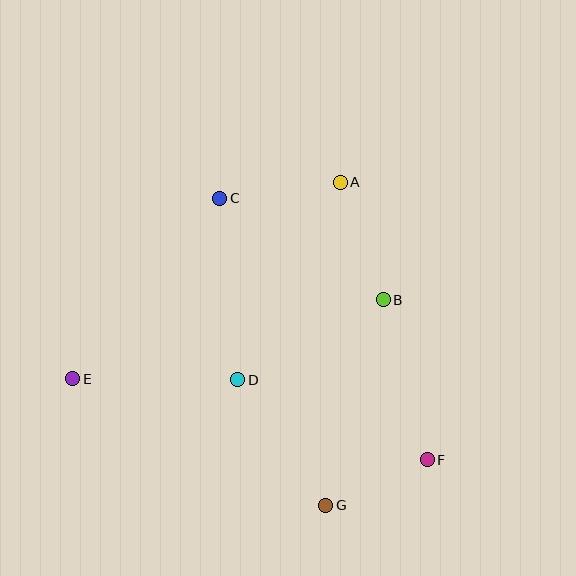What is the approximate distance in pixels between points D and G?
The distance between D and G is approximately 153 pixels.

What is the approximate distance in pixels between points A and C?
The distance between A and C is approximately 121 pixels.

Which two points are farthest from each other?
Points E and F are farthest from each other.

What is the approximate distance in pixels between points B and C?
The distance between B and C is approximately 192 pixels.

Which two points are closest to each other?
Points F and G are closest to each other.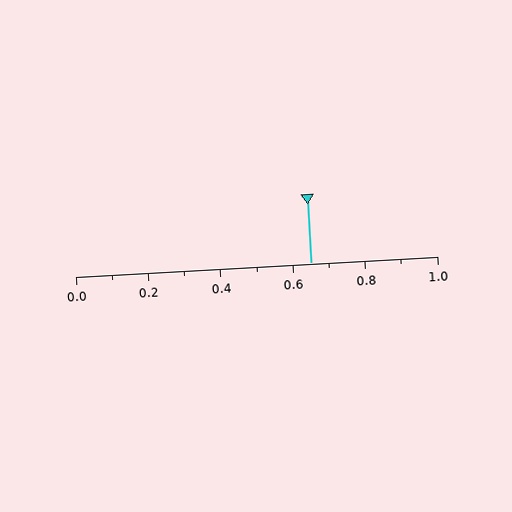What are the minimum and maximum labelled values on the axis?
The axis runs from 0.0 to 1.0.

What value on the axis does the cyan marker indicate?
The marker indicates approximately 0.65.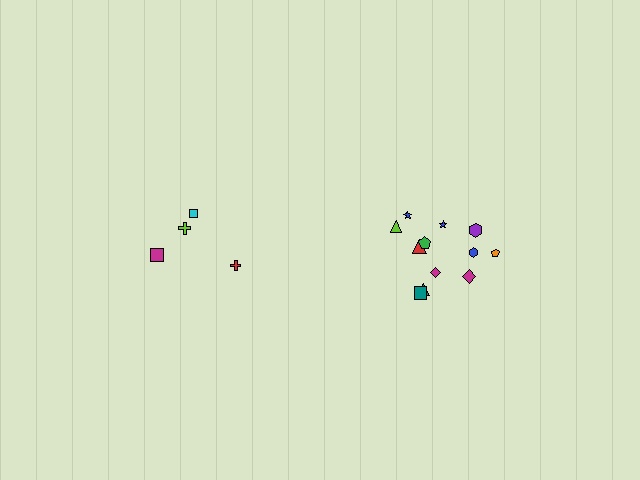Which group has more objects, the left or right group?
The right group.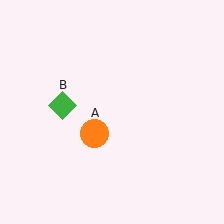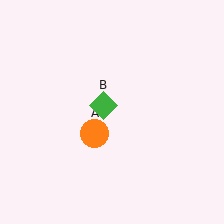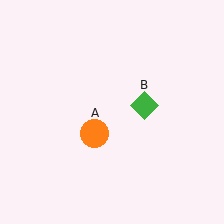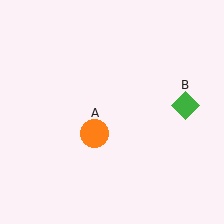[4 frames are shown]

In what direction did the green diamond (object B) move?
The green diamond (object B) moved right.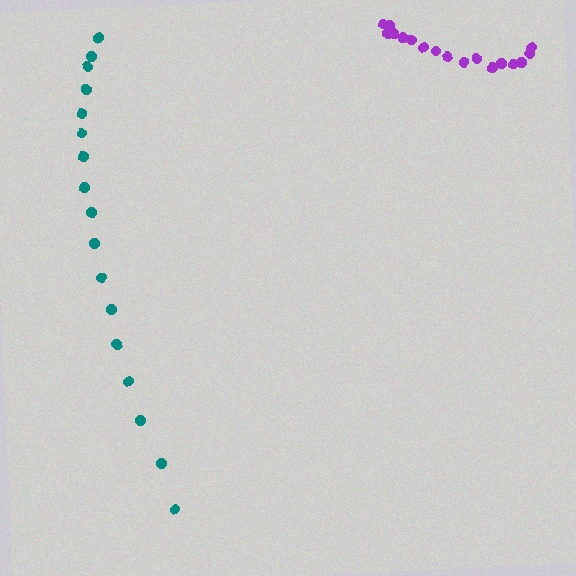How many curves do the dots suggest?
There are 2 distinct paths.